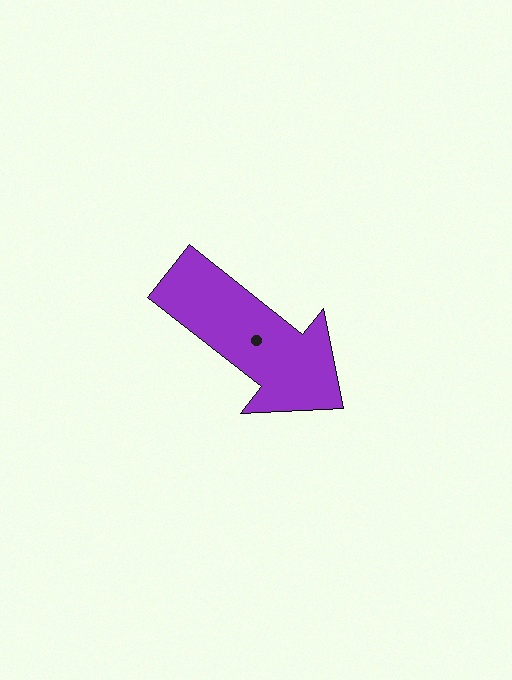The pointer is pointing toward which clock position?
Roughly 4 o'clock.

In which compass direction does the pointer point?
Southeast.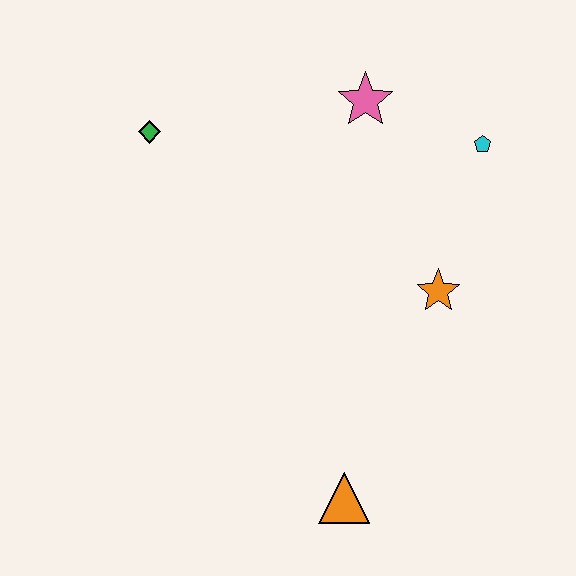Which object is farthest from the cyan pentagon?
The orange triangle is farthest from the cyan pentagon.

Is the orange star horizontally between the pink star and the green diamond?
No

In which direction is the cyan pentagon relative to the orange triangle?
The cyan pentagon is above the orange triangle.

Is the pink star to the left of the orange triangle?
No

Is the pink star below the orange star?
No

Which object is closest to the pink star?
The cyan pentagon is closest to the pink star.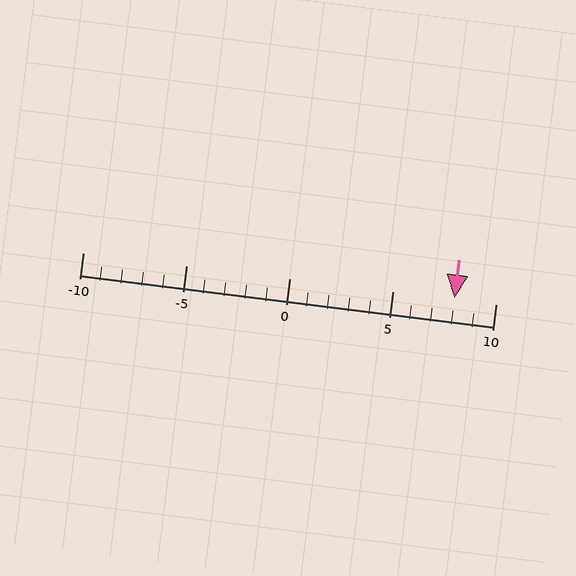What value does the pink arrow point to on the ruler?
The pink arrow points to approximately 8.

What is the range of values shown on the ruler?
The ruler shows values from -10 to 10.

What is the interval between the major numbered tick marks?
The major tick marks are spaced 5 units apart.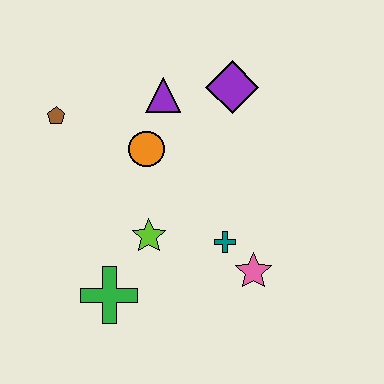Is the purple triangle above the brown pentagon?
Yes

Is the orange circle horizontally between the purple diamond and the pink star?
No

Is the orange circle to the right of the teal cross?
No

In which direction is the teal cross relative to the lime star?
The teal cross is to the right of the lime star.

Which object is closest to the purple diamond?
The purple triangle is closest to the purple diamond.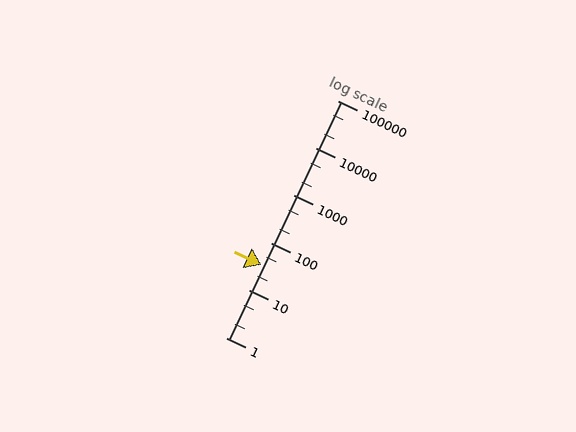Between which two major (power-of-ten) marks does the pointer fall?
The pointer is between 10 and 100.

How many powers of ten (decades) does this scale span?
The scale spans 5 decades, from 1 to 100000.